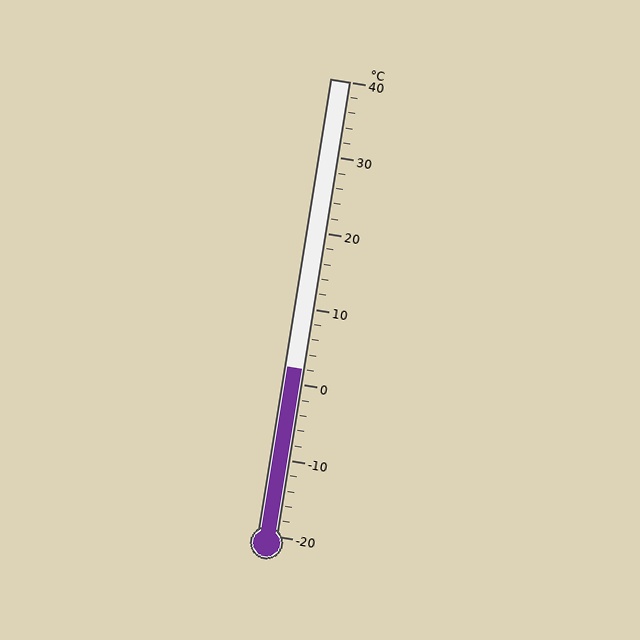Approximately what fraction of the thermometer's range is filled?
The thermometer is filled to approximately 35% of its range.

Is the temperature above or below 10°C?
The temperature is below 10°C.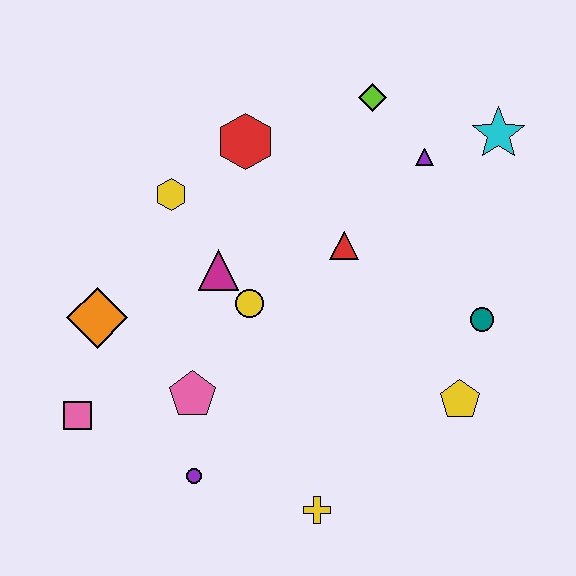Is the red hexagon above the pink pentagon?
Yes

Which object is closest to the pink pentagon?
The purple circle is closest to the pink pentagon.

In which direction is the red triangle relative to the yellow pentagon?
The red triangle is above the yellow pentagon.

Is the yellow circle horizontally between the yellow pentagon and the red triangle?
No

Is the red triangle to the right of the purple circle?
Yes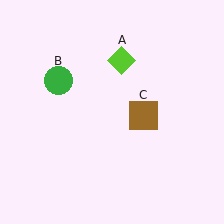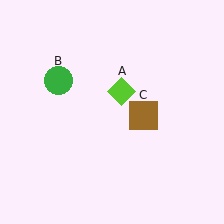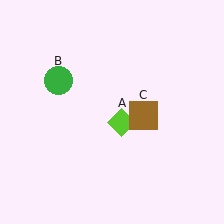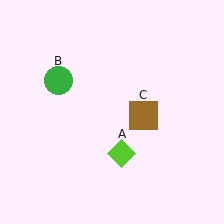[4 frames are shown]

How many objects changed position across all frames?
1 object changed position: lime diamond (object A).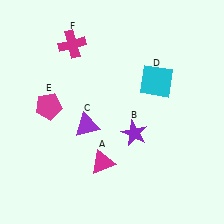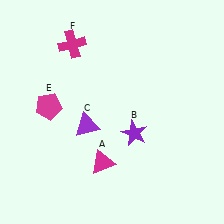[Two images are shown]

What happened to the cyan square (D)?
The cyan square (D) was removed in Image 2. It was in the top-right area of Image 1.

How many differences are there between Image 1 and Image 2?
There is 1 difference between the two images.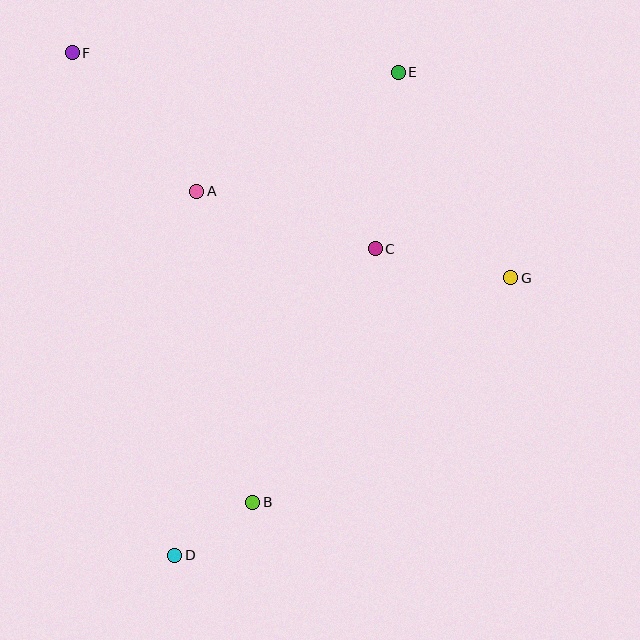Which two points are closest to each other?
Points B and D are closest to each other.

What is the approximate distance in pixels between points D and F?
The distance between D and F is approximately 513 pixels.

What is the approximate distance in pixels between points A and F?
The distance between A and F is approximately 186 pixels.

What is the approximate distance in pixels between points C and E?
The distance between C and E is approximately 178 pixels.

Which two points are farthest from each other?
Points D and E are farthest from each other.